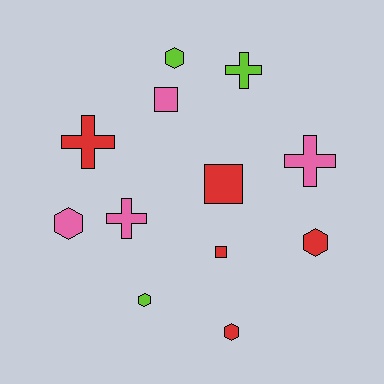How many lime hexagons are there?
There are 2 lime hexagons.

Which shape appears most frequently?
Hexagon, with 5 objects.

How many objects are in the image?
There are 12 objects.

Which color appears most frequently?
Red, with 5 objects.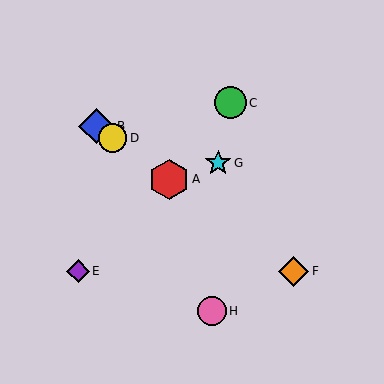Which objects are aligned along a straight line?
Objects A, B, D, F are aligned along a straight line.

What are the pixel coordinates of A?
Object A is at (169, 179).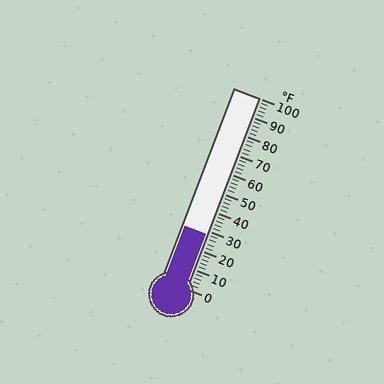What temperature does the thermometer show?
The thermometer shows approximately 28°F.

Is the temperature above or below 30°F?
The temperature is below 30°F.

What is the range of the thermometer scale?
The thermometer scale ranges from 0°F to 100°F.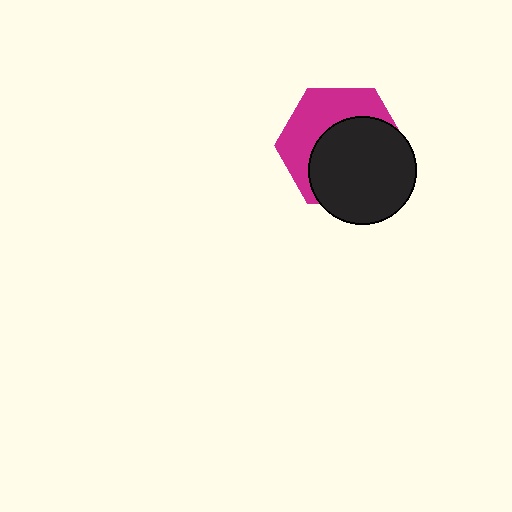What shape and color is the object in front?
The object in front is a black circle.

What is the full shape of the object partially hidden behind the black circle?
The partially hidden object is a magenta hexagon.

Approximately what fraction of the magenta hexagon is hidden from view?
Roughly 57% of the magenta hexagon is hidden behind the black circle.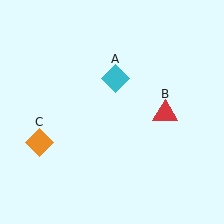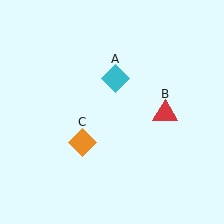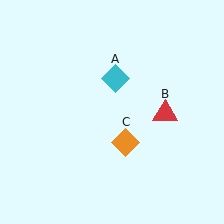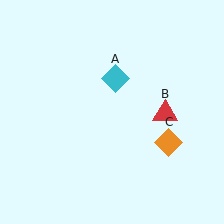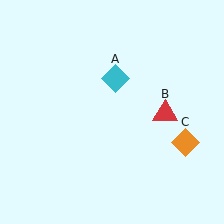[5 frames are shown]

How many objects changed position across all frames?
1 object changed position: orange diamond (object C).